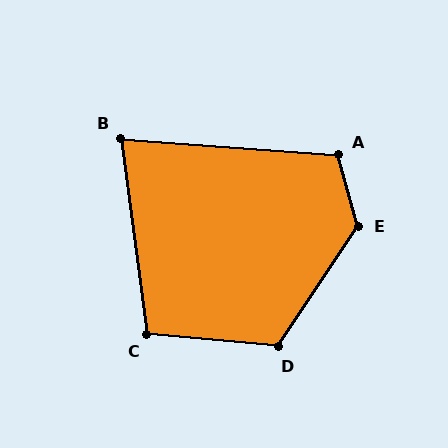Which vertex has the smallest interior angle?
B, at approximately 78 degrees.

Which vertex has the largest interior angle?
E, at approximately 131 degrees.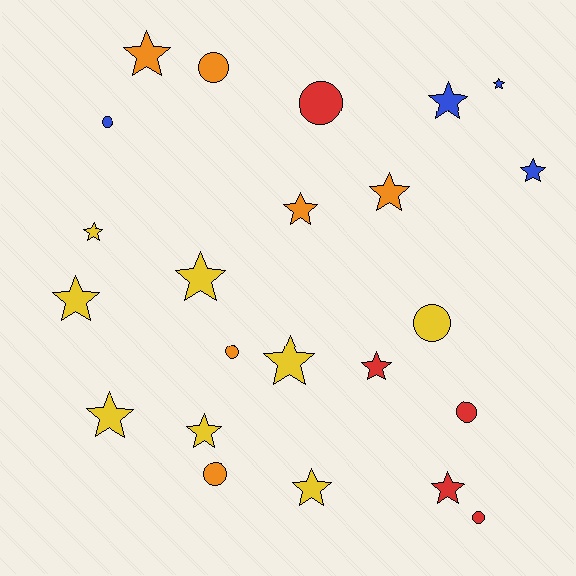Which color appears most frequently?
Yellow, with 8 objects.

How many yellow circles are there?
There is 1 yellow circle.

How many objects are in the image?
There are 23 objects.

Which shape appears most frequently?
Star, with 15 objects.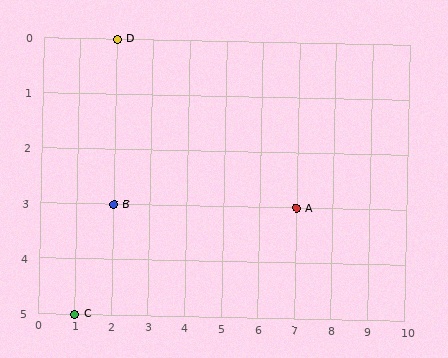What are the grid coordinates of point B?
Point B is at grid coordinates (2, 3).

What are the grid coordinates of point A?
Point A is at grid coordinates (7, 3).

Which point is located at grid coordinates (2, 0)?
Point D is at (2, 0).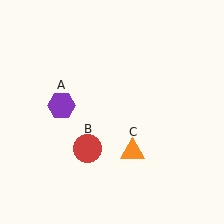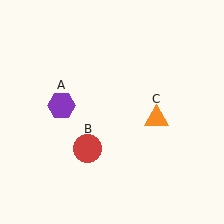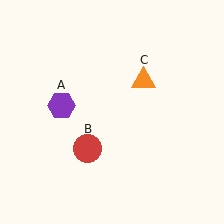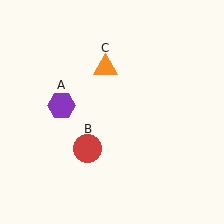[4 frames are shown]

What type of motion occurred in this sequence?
The orange triangle (object C) rotated counterclockwise around the center of the scene.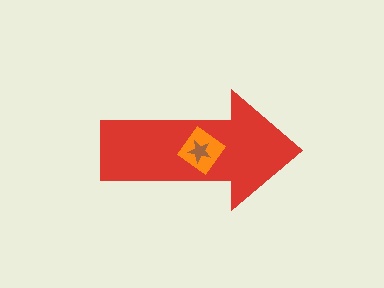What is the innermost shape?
The brown star.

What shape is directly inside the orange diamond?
The brown star.